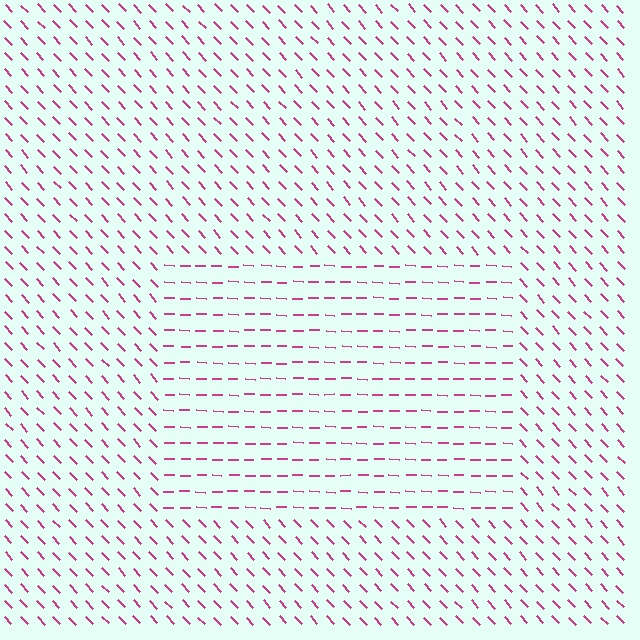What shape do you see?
I see a rectangle.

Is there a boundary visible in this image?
Yes, there is a texture boundary formed by a change in line orientation.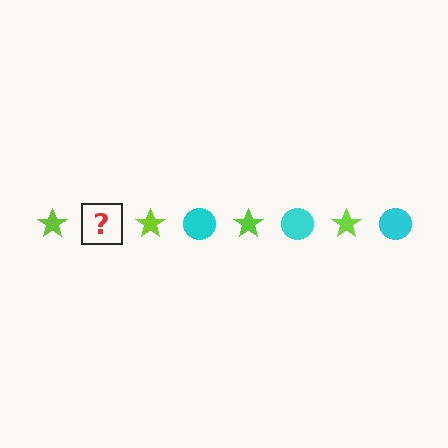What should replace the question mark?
The question mark should be replaced with a cyan circle.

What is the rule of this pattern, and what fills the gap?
The rule is that the pattern alternates between lime star and cyan circle. The gap should be filled with a cyan circle.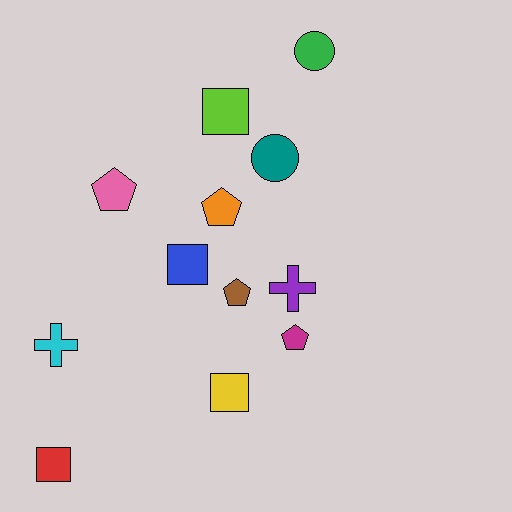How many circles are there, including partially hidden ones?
There are 2 circles.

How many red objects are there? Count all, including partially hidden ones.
There is 1 red object.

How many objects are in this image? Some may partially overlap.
There are 12 objects.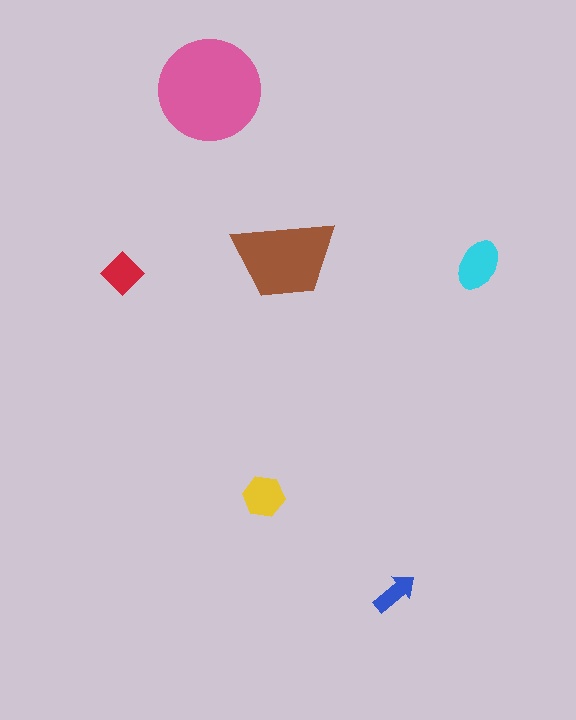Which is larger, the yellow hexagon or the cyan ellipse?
The cyan ellipse.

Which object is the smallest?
The blue arrow.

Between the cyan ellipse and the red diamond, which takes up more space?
The cyan ellipse.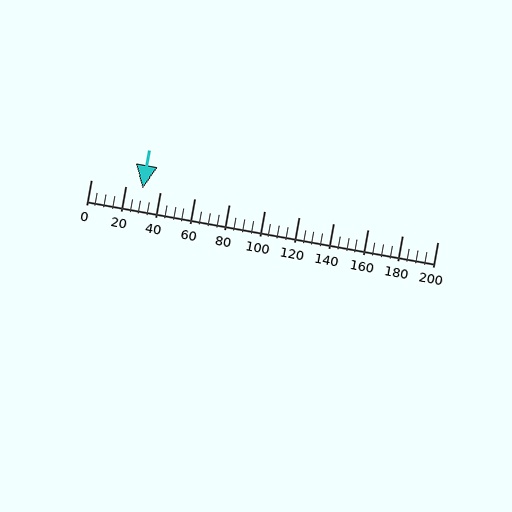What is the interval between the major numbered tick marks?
The major tick marks are spaced 20 units apart.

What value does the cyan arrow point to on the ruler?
The cyan arrow points to approximately 30.